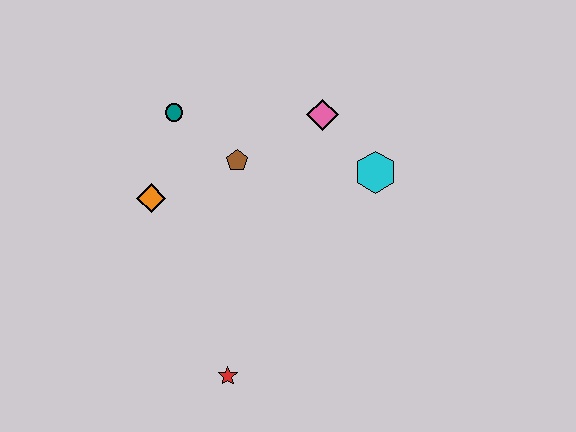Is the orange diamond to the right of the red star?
No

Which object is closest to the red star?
The orange diamond is closest to the red star.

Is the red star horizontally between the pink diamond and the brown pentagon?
No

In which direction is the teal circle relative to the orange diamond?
The teal circle is above the orange diamond.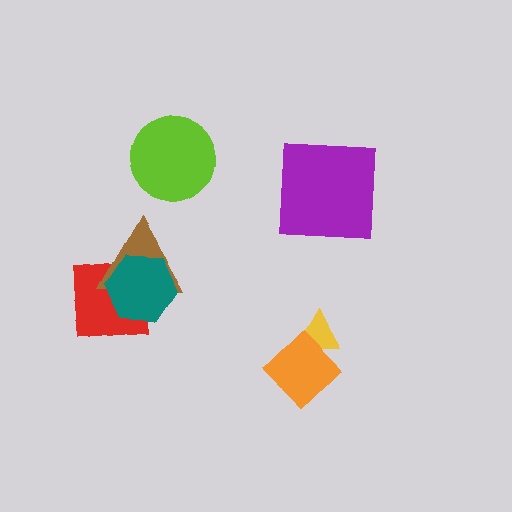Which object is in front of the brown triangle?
The teal hexagon is in front of the brown triangle.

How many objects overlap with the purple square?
0 objects overlap with the purple square.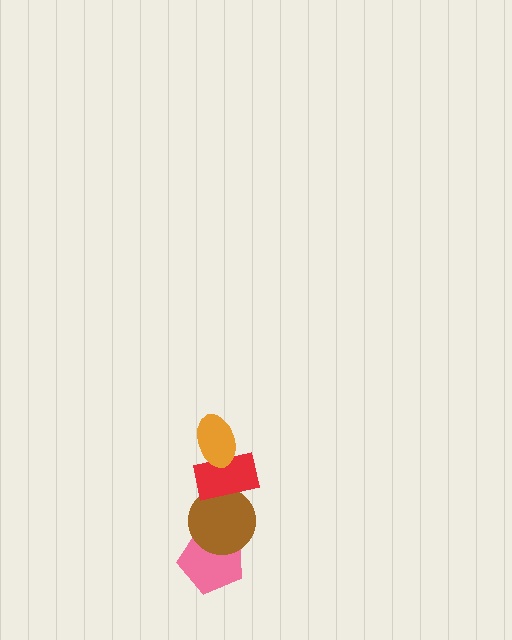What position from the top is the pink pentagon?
The pink pentagon is 4th from the top.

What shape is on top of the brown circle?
The red rectangle is on top of the brown circle.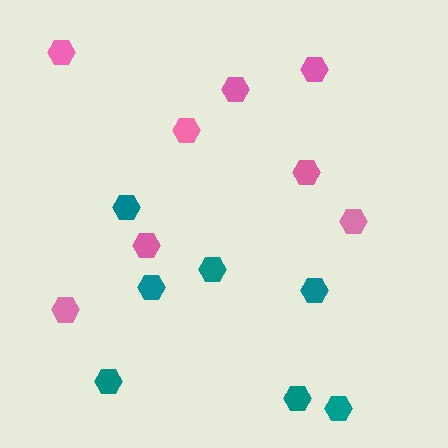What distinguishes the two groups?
There are 2 groups: one group of pink hexagons (8) and one group of teal hexagons (7).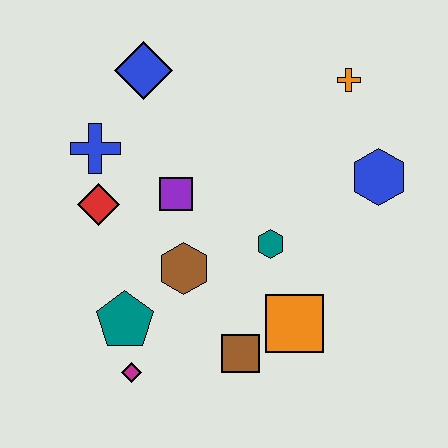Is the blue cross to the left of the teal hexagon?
Yes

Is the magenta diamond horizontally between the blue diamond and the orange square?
No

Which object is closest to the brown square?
The orange square is closest to the brown square.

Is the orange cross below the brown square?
No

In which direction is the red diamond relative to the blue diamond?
The red diamond is below the blue diamond.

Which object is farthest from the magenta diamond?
The orange cross is farthest from the magenta diamond.